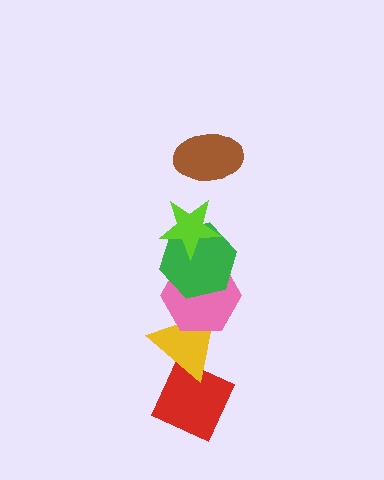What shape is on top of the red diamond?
The yellow triangle is on top of the red diamond.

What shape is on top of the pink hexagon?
The green hexagon is on top of the pink hexagon.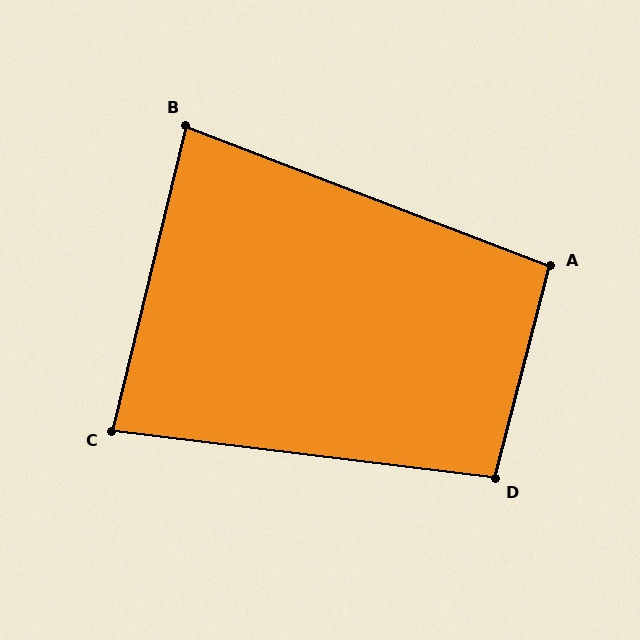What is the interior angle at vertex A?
Approximately 97 degrees (obtuse).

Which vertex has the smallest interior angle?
B, at approximately 83 degrees.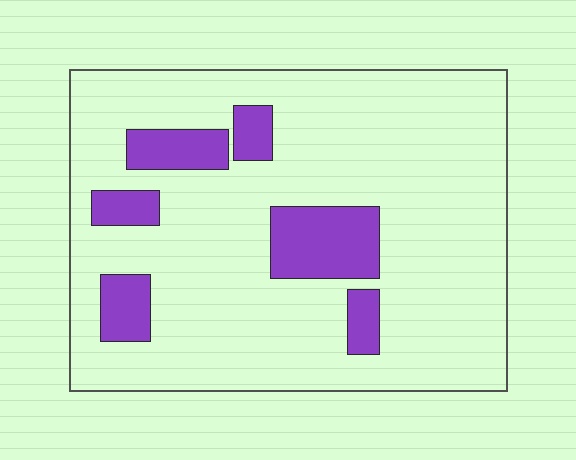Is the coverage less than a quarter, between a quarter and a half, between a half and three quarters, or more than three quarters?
Less than a quarter.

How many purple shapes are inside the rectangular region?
6.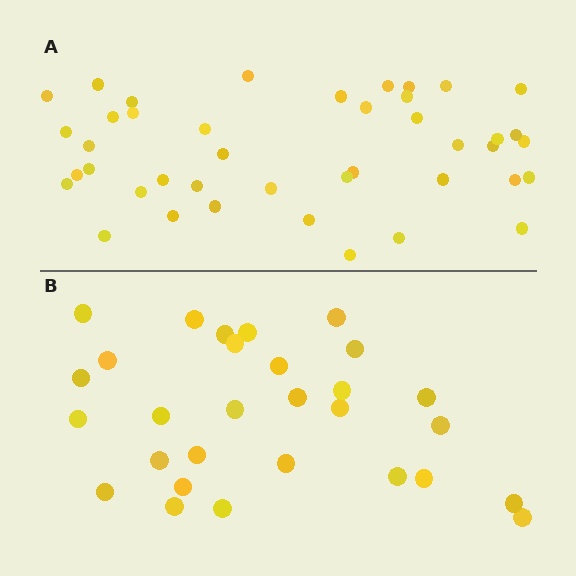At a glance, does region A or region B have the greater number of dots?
Region A (the top region) has more dots.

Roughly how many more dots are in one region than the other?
Region A has approximately 15 more dots than region B.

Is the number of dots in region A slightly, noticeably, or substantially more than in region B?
Region A has noticeably more, but not dramatically so. The ratio is roughly 1.4 to 1.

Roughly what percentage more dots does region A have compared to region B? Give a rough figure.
About 45% more.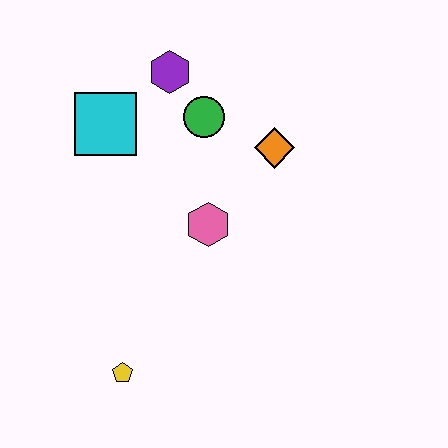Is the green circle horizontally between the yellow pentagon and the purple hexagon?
No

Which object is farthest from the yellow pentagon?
The purple hexagon is farthest from the yellow pentagon.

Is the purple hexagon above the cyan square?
Yes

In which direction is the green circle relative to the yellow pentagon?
The green circle is above the yellow pentagon.